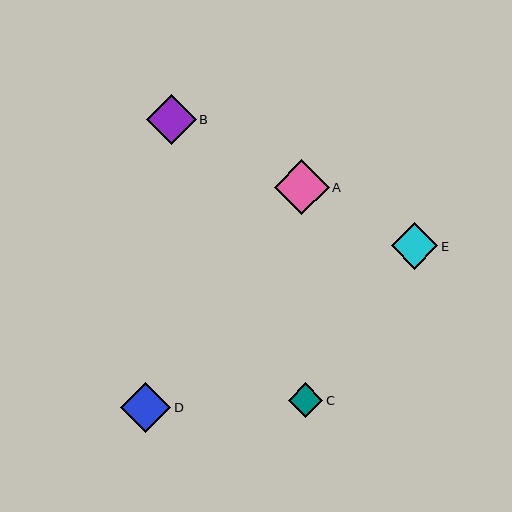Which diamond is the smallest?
Diamond C is the smallest with a size of approximately 34 pixels.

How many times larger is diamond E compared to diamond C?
Diamond E is approximately 1.4 times the size of diamond C.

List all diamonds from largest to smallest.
From largest to smallest: A, B, D, E, C.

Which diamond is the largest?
Diamond A is the largest with a size of approximately 55 pixels.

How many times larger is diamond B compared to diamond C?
Diamond B is approximately 1.5 times the size of diamond C.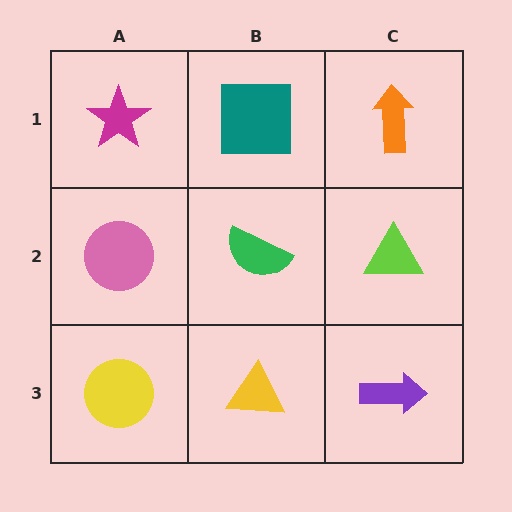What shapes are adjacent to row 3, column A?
A pink circle (row 2, column A), a yellow triangle (row 3, column B).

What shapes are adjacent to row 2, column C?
An orange arrow (row 1, column C), a purple arrow (row 3, column C), a green semicircle (row 2, column B).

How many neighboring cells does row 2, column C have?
3.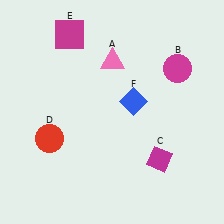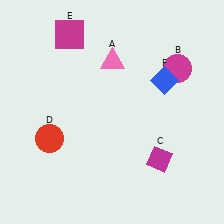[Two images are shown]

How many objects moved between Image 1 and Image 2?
1 object moved between the two images.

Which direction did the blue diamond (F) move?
The blue diamond (F) moved right.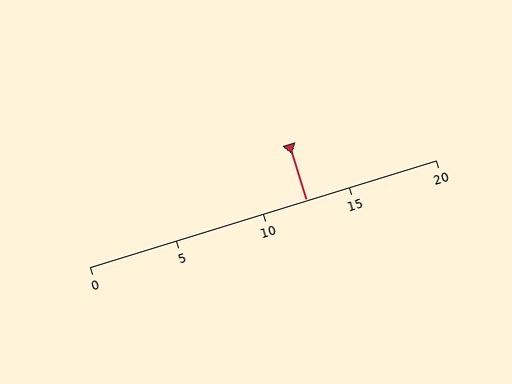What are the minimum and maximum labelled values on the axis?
The axis runs from 0 to 20.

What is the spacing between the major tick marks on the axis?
The major ticks are spaced 5 apart.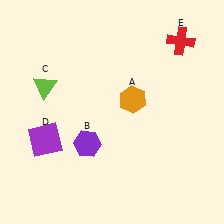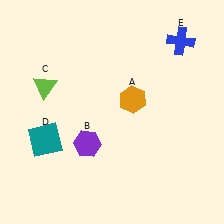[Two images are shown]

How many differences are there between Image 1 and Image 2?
There are 2 differences between the two images.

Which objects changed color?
D changed from purple to teal. E changed from red to blue.